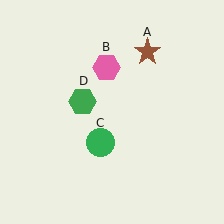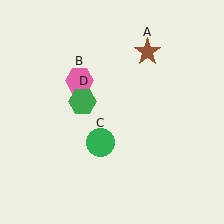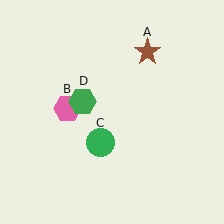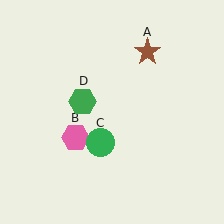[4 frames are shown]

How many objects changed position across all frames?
1 object changed position: pink hexagon (object B).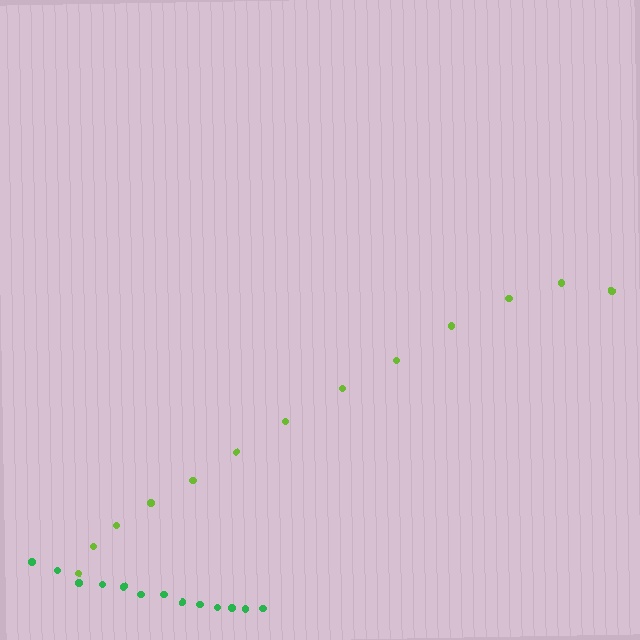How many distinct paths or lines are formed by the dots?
There are 2 distinct paths.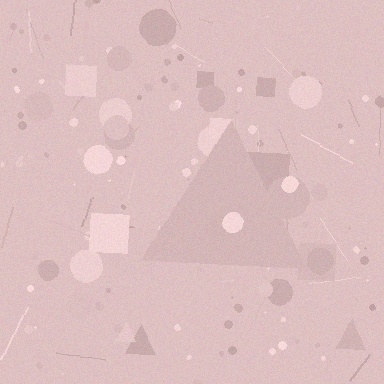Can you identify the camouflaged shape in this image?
The camouflaged shape is a triangle.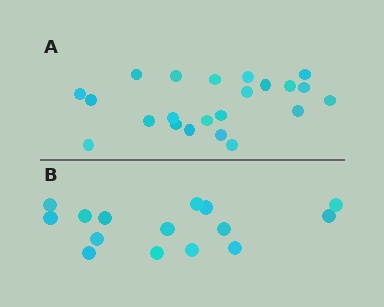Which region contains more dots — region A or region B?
Region A (the top region) has more dots.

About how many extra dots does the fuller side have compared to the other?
Region A has roughly 8 or so more dots than region B.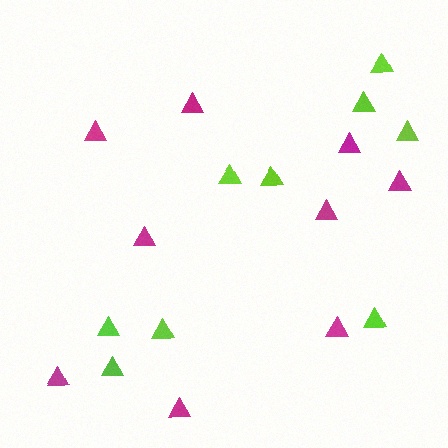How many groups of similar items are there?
There are 2 groups: one group of magenta triangles (9) and one group of lime triangles (9).